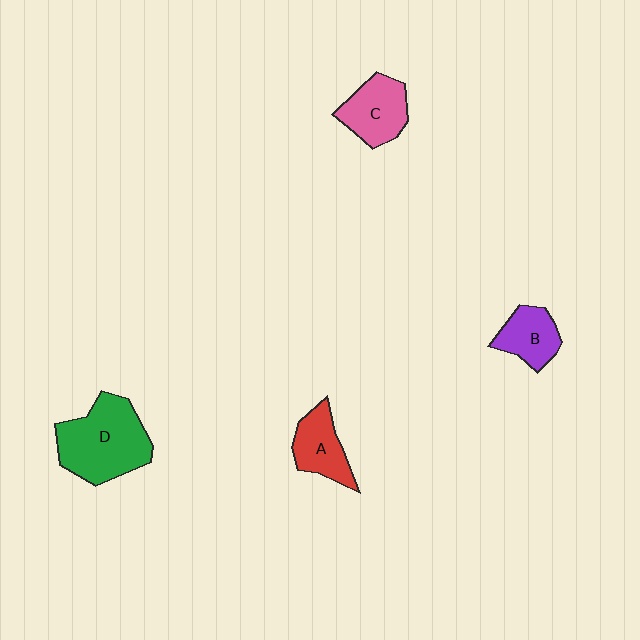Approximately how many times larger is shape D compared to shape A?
Approximately 1.9 times.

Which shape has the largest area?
Shape D (green).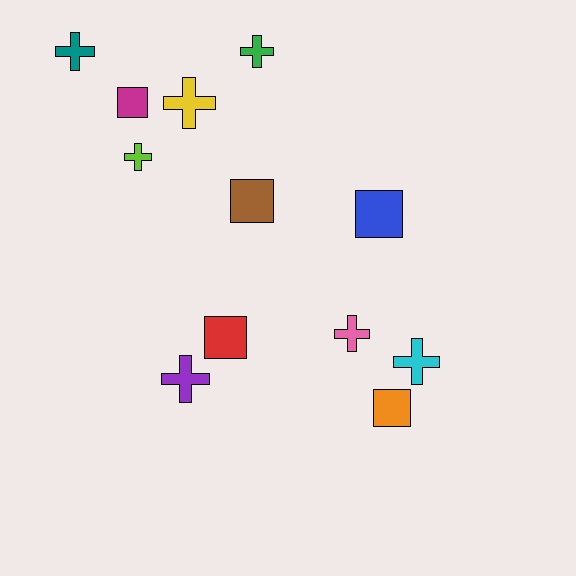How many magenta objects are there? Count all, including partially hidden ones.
There is 1 magenta object.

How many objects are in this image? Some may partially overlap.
There are 12 objects.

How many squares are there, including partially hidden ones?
There are 5 squares.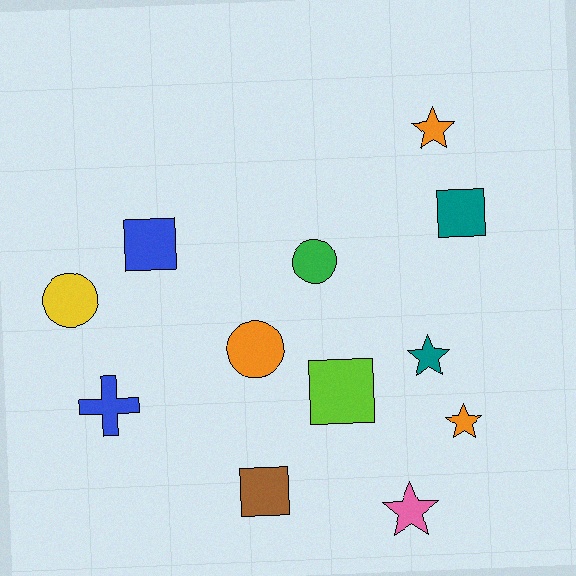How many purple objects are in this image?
There are no purple objects.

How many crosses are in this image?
There is 1 cross.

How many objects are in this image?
There are 12 objects.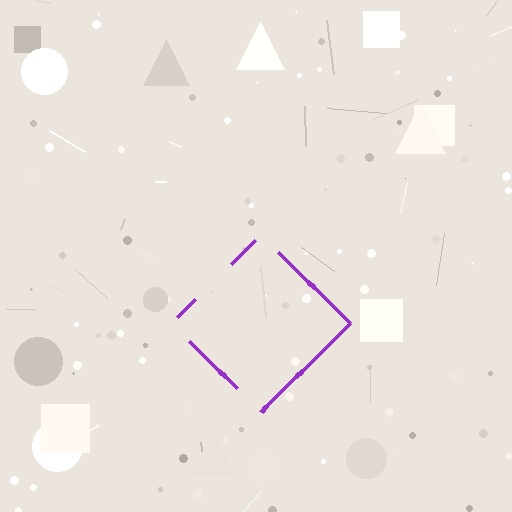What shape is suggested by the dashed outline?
The dashed outline suggests a diamond.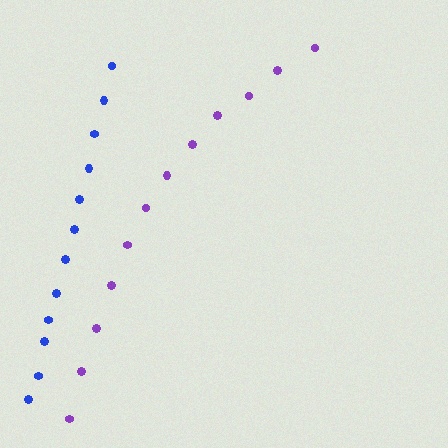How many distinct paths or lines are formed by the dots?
There are 2 distinct paths.